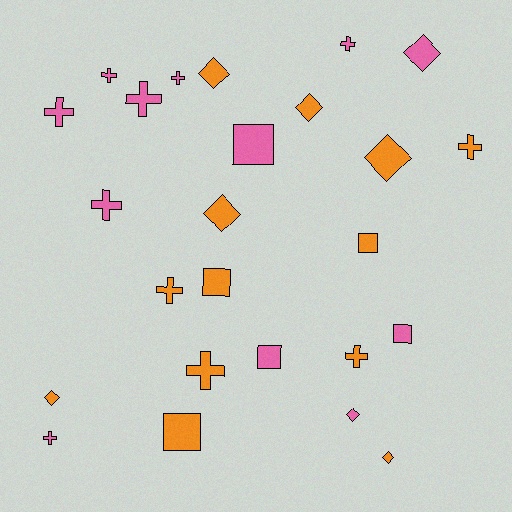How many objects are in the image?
There are 25 objects.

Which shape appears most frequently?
Cross, with 11 objects.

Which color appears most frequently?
Orange, with 13 objects.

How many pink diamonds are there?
There are 2 pink diamonds.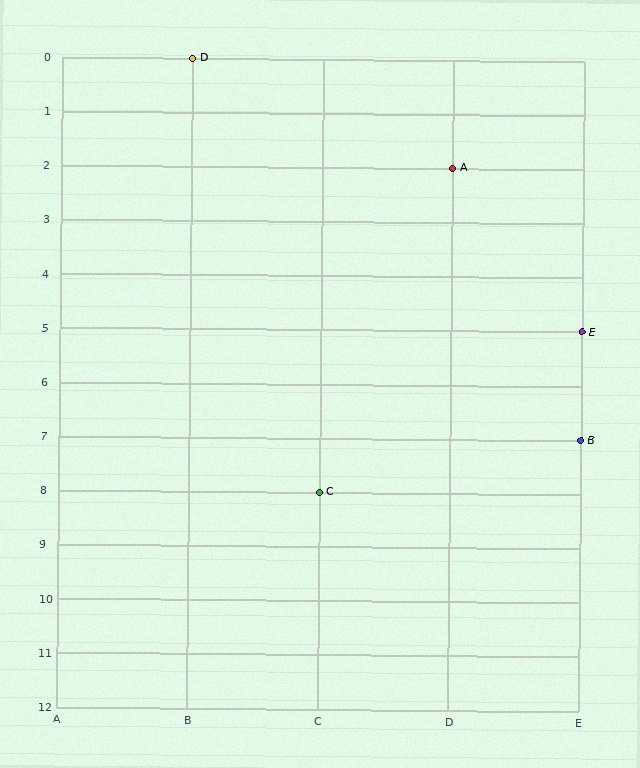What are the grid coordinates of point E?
Point E is at grid coordinates (E, 5).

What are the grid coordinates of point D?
Point D is at grid coordinates (B, 0).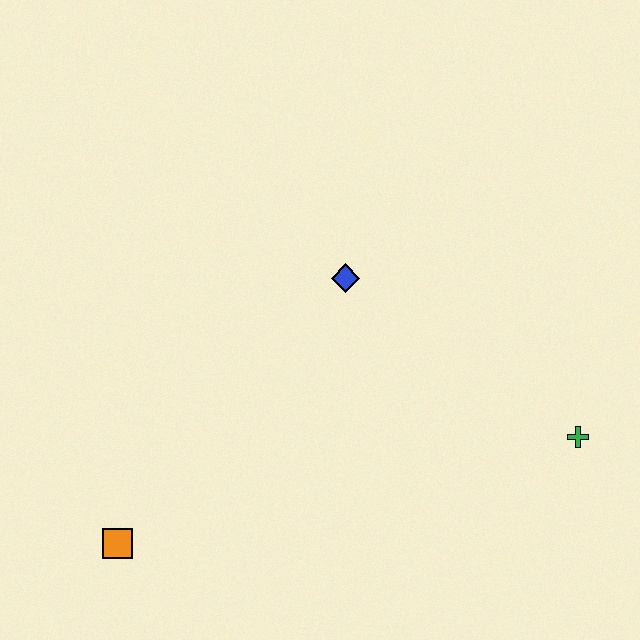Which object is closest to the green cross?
The blue diamond is closest to the green cross.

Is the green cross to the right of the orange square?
Yes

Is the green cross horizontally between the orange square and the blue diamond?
No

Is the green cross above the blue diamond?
No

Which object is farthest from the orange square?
The green cross is farthest from the orange square.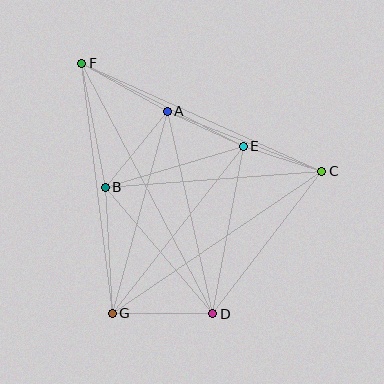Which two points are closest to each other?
Points C and E are closest to each other.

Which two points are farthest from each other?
Points D and F are farthest from each other.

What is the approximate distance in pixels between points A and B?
The distance between A and B is approximately 98 pixels.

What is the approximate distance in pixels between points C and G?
The distance between C and G is approximately 253 pixels.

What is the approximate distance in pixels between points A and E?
The distance between A and E is approximately 83 pixels.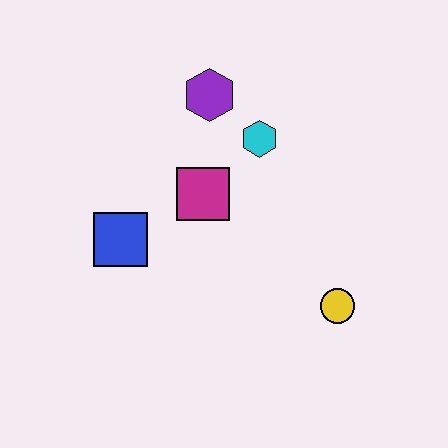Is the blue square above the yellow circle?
Yes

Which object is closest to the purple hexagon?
The cyan hexagon is closest to the purple hexagon.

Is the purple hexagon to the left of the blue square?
No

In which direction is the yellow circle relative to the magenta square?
The yellow circle is to the right of the magenta square.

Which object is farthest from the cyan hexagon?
The yellow circle is farthest from the cyan hexagon.